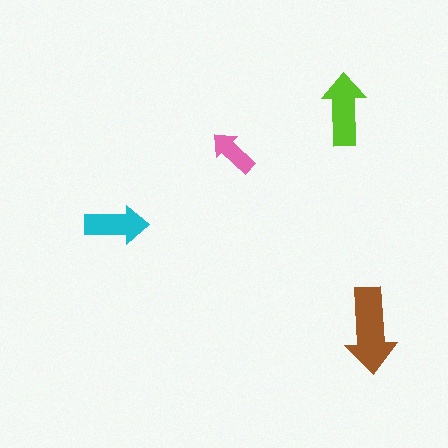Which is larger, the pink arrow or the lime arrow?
The lime one.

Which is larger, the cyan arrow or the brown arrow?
The brown one.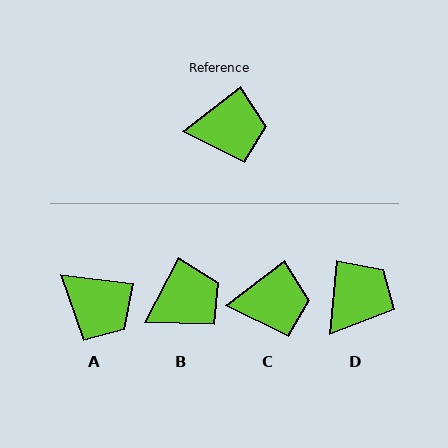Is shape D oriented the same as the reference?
No, it is off by about 47 degrees.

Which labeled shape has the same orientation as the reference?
C.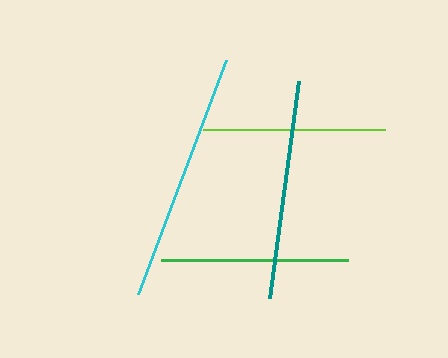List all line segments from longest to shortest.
From longest to shortest: cyan, teal, green, lime.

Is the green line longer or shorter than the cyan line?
The cyan line is longer than the green line.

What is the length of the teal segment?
The teal segment is approximately 220 pixels long.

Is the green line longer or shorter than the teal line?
The teal line is longer than the green line.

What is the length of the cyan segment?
The cyan segment is approximately 250 pixels long.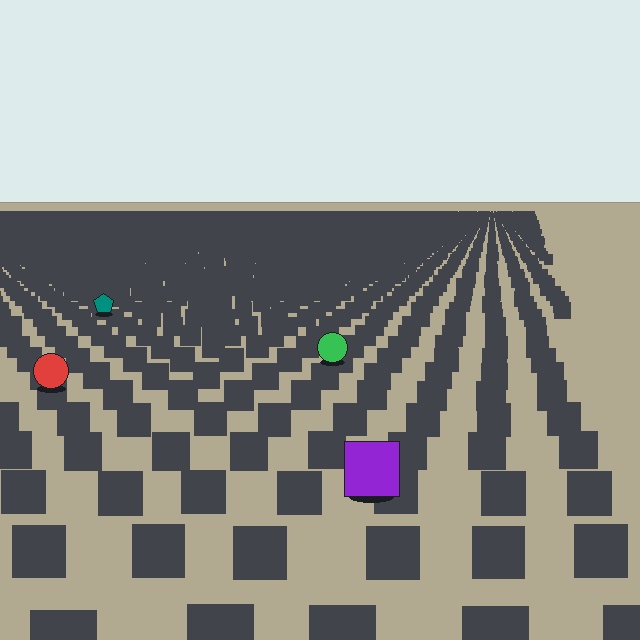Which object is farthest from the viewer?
The teal pentagon is farthest from the viewer. It appears smaller and the ground texture around it is denser.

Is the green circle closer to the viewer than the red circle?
No. The red circle is closer — you can tell from the texture gradient: the ground texture is coarser near it.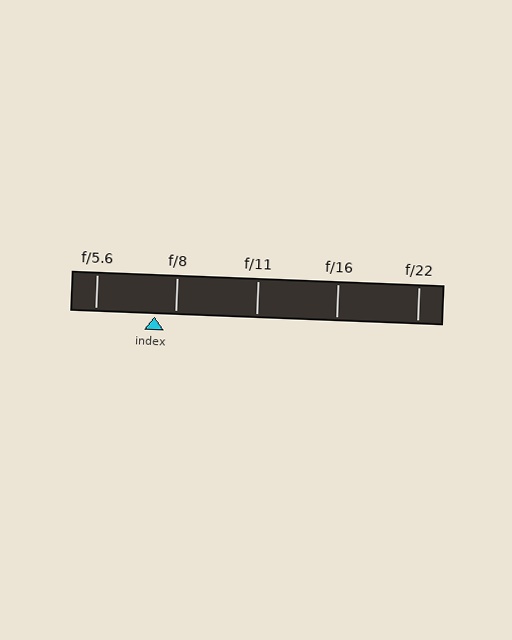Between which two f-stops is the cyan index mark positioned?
The index mark is between f/5.6 and f/8.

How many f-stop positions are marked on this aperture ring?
There are 5 f-stop positions marked.